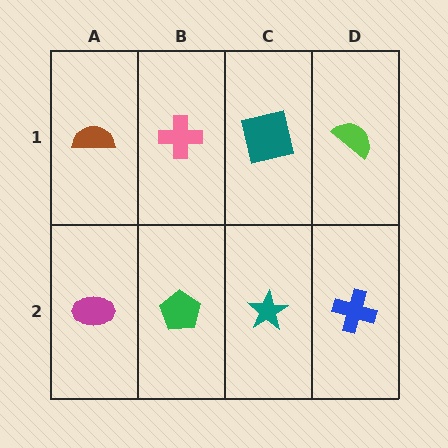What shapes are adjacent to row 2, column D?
A lime semicircle (row 1, column D), a teal star (row 2, column C).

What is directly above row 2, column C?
A teal square.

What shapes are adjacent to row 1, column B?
A green pentagon (row 2, column B), a brown semicircle (row 1, column A), a teal square (row 1, column C).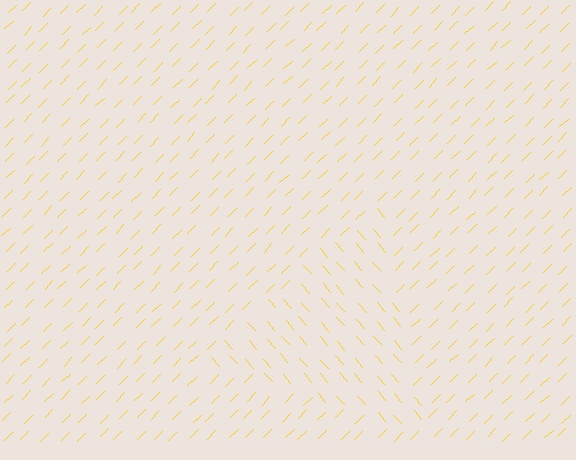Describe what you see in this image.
The image is filled with small yellow line segments. A triangle region in the image has lines oriented differently from the surrounding lines, creating a visible texture boundary.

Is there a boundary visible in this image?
Yes, there is a texture boundary formed by a change in line orientation.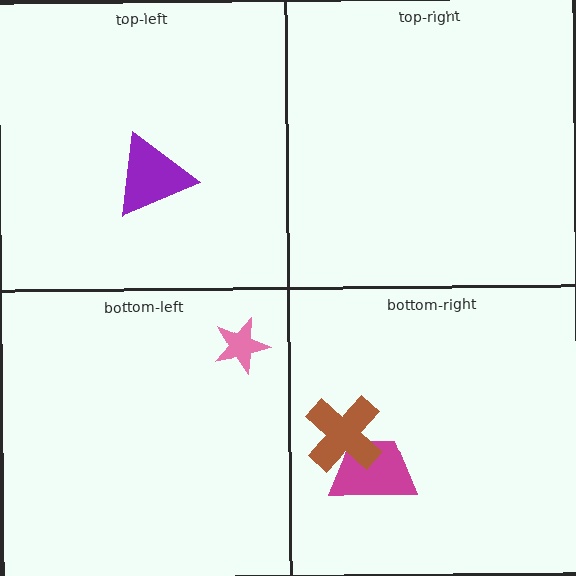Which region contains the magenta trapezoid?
The bottom-right region.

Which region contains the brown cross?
The bottom-right region.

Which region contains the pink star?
The bottom-left region.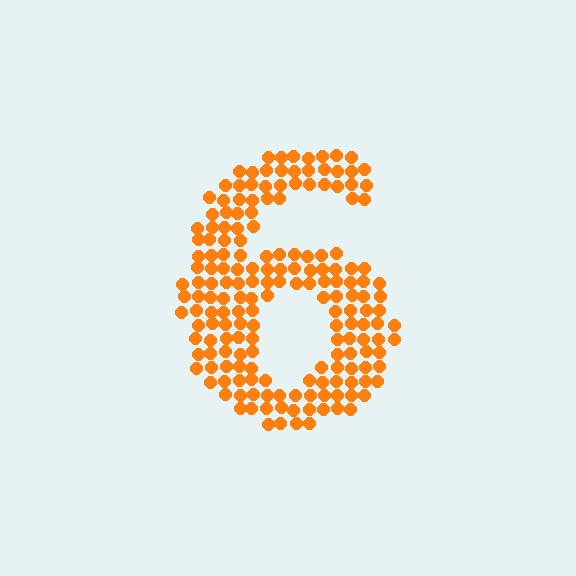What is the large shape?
The large shape is the digit 6.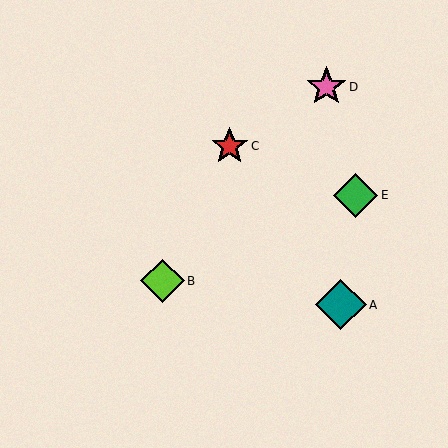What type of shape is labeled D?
Shape D is a pink star.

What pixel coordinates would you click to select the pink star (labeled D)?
Click at (326, 87) to select the pink star D.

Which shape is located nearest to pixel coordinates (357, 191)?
The green diamond (labeled E) at (355, 195) is nearest to that location.